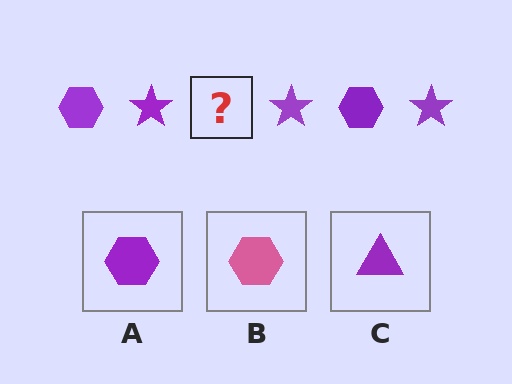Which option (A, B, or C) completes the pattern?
A.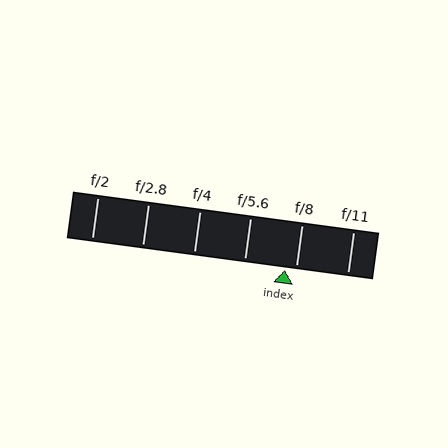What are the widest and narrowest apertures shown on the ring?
The widest aperture shown is f/2 and the narrowest is f/11.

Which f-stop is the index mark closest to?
The index mark is closest to f/8.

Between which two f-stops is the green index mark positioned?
The index mark is between f/5.6 and f/8.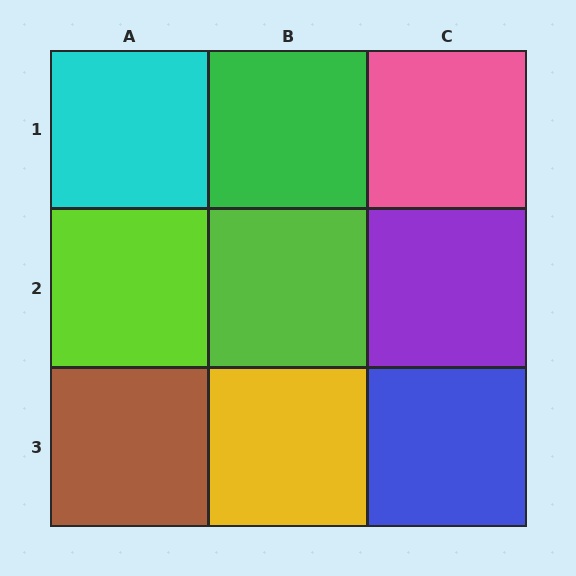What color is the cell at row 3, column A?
Brown.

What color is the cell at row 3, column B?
Yellow.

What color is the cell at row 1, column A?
Cyan.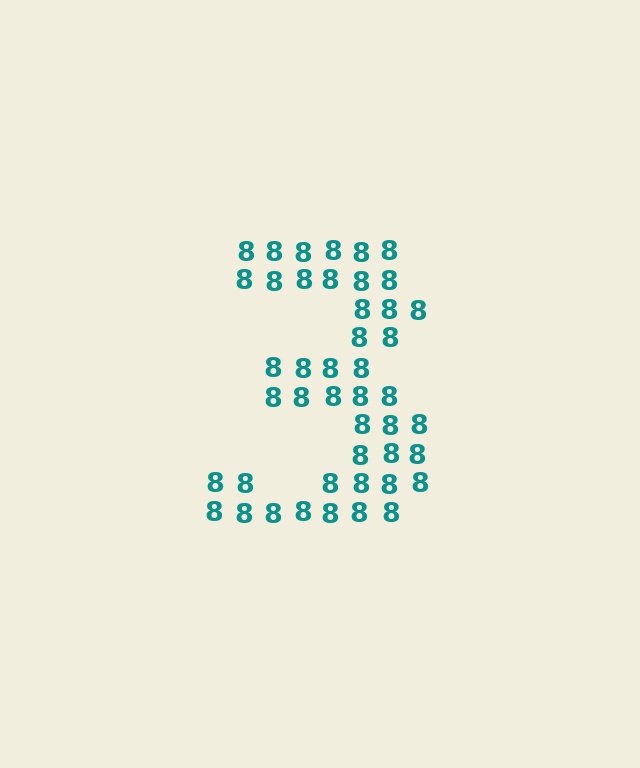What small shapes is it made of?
It is made of small digit 8's.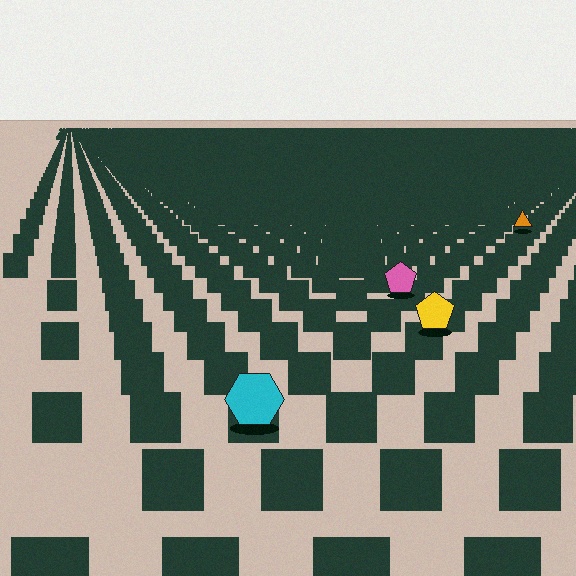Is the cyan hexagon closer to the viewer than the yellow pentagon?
Yes. The cyan hexagon is closer — you can tell from the texture gradient: the ground texture is coarser near it.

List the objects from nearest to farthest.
From nearest to farthest: the cyan hexagon, the yellow pentagon, the pink pentagon, the orange triangle.